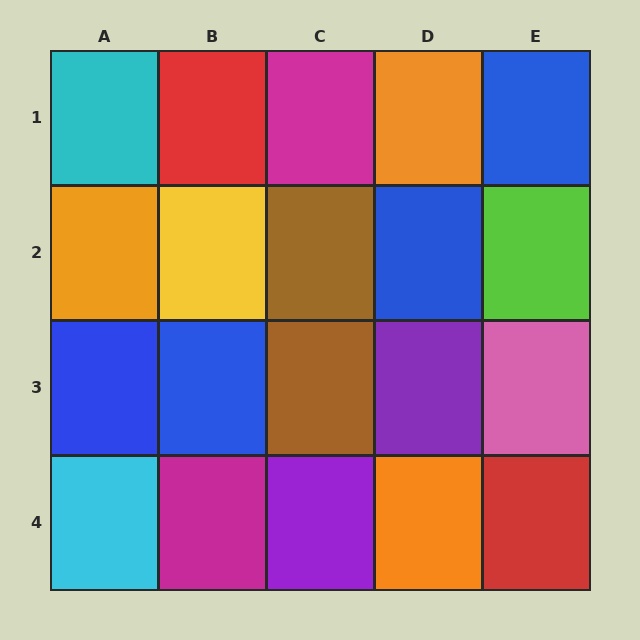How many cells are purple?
2 cells are purple.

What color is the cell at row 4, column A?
Cyan.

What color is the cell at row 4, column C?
Purple.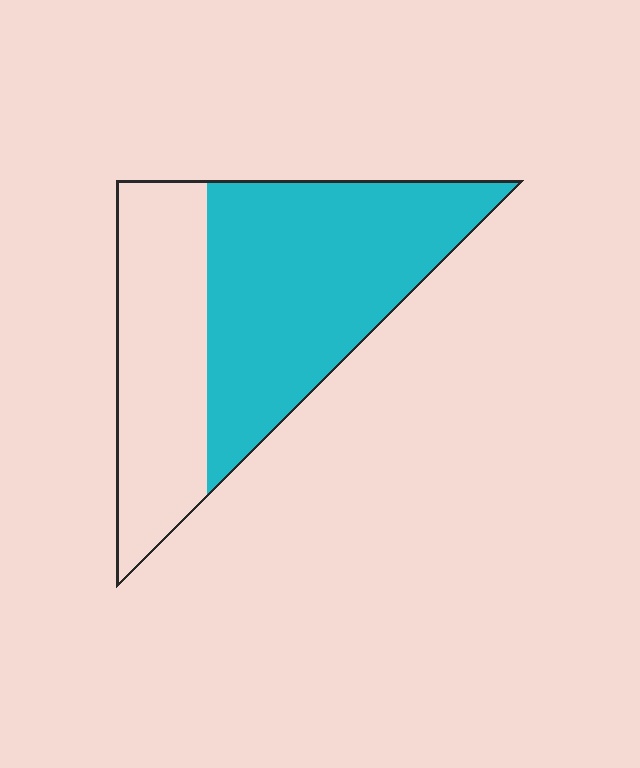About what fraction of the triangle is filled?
About three fifths (3/5).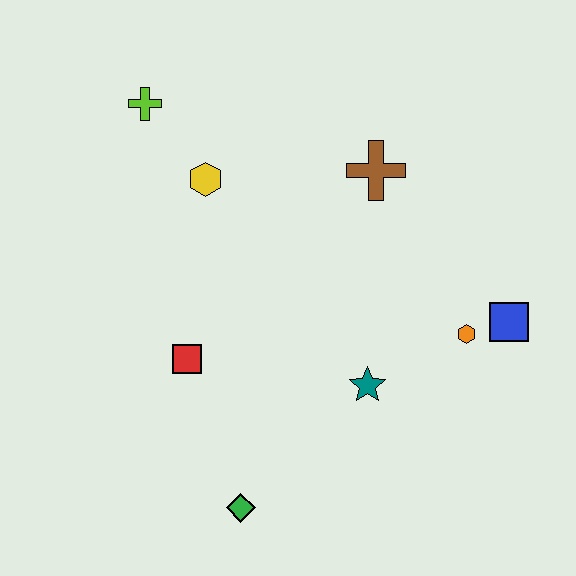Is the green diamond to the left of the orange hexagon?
Yes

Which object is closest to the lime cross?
The yellow hexagon is closest to the lime cross.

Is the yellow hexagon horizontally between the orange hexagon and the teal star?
No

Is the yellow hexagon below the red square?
No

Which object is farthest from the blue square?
The lime cross is farthest from the blue square.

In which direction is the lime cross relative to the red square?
The lime cross is above the red square.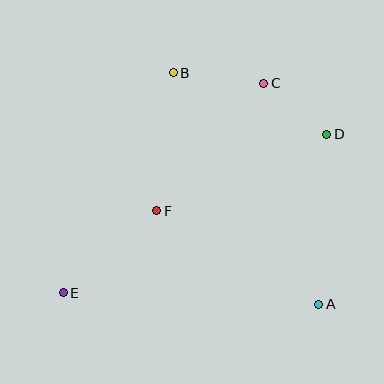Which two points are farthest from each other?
Points D and E are farthest from each other.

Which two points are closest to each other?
Points C and D are closest to each other.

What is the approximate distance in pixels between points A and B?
The distance between A and B is approximately 273 pixels.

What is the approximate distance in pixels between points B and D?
The distance between B and D is approximately 165 pixels.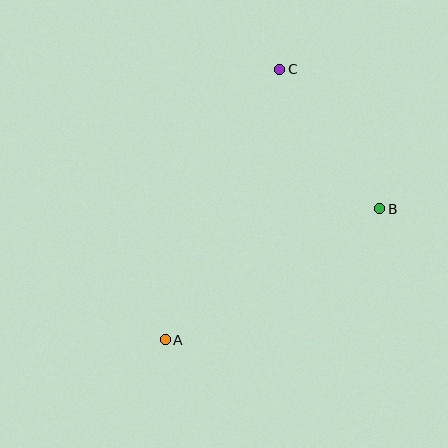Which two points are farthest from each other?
Points A and C are farthest from each other.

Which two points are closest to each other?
Points B and C are closest to each other.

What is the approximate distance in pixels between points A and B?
The distance between A and B is approximately 251 pixels.